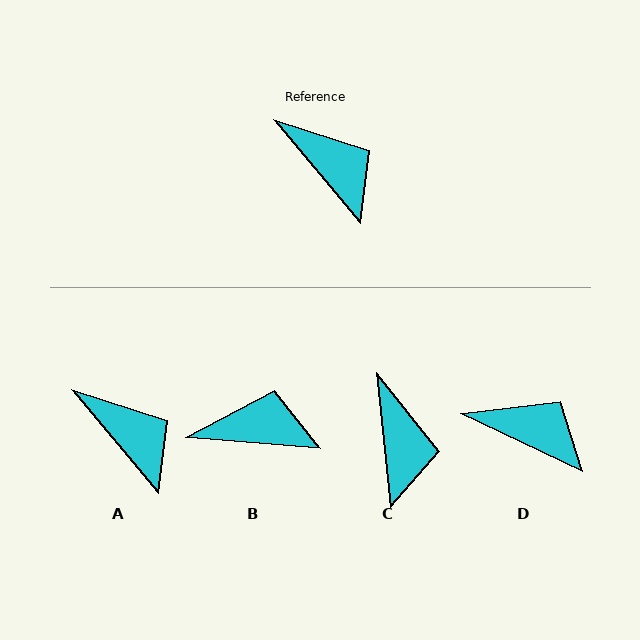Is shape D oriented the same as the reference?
No, it is off by about 24 degrees.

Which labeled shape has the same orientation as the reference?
A.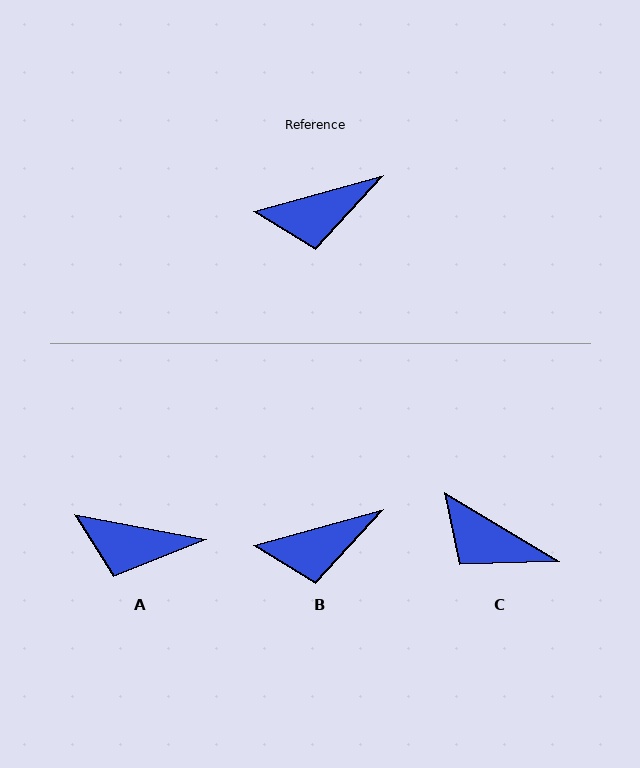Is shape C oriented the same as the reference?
No, it is off by about 46 degrees.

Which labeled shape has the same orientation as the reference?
B.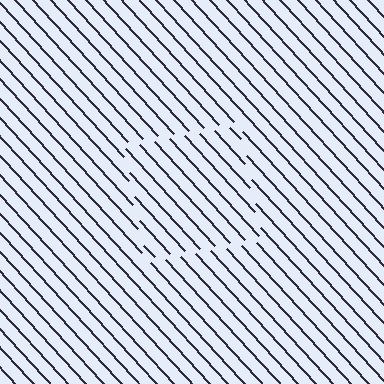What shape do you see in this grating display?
An illusory square. The interior of the shape contains the same grating, shifted by half a period — the contour is defined by the phase discontinuity where line-ends from the inner and outer gratings abut.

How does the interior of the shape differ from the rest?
The interior of the shape contains the same grating, shifted by half a period — the contour is defined by the phase discontinuity where line-ends from the inner and outer gratings abut.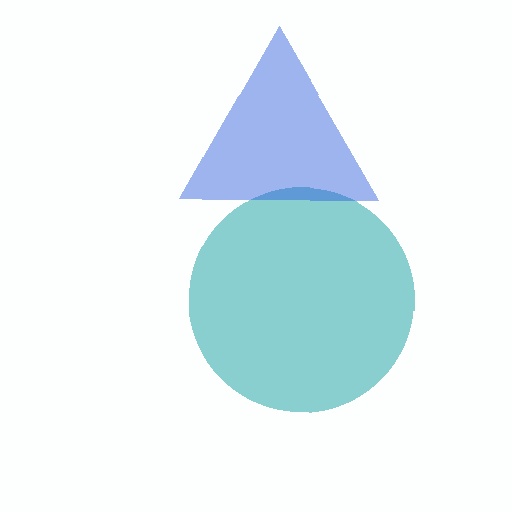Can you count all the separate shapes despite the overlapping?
Yes, there are 2 separate shapes.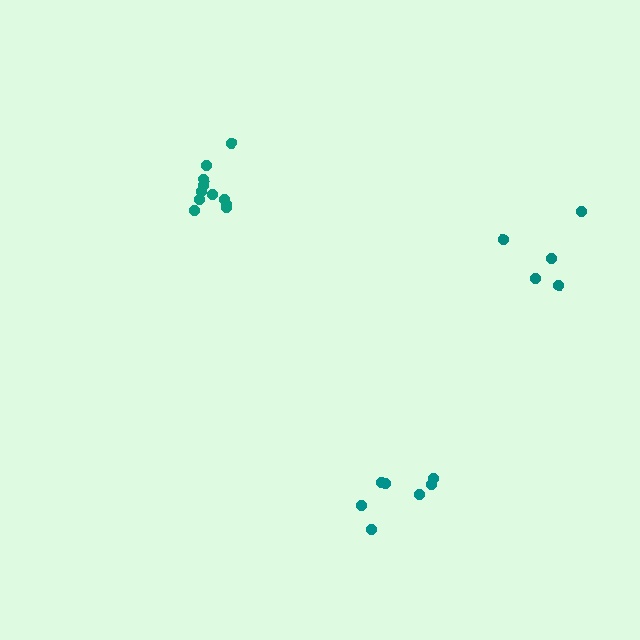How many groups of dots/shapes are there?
There are 3 groups.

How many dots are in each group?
Group 1: 11 dots, Group 2: 7 dots, Group 3: 5 dots (23 total).